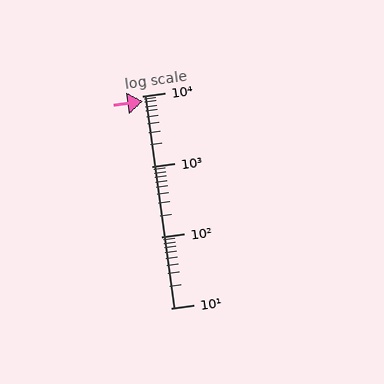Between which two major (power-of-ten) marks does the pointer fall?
The pointer is between 1000 and 10000.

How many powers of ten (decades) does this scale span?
The scale spans 3 decades, from 10 to 10000.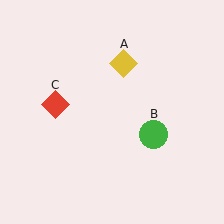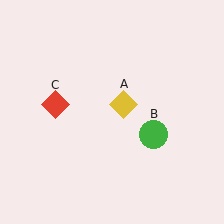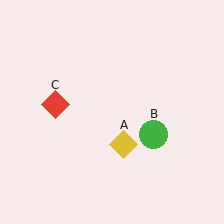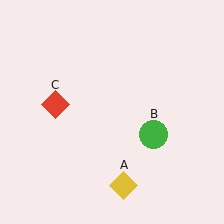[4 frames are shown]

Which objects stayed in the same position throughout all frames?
Green circle (object B) and red diamond (object C) remained stationary.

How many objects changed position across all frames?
1 object changed position: yellow diamond (object A).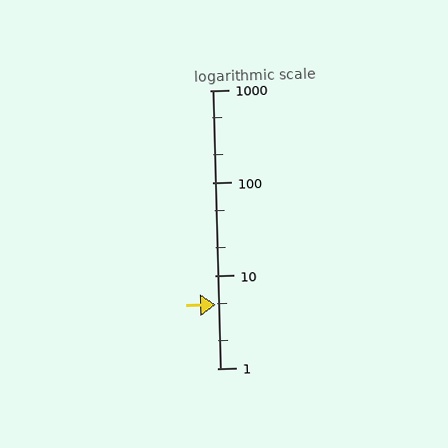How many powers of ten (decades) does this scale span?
The scale spans 3 decades, from 1 to 1000.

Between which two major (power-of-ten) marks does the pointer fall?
The pointer is between 1 and 10.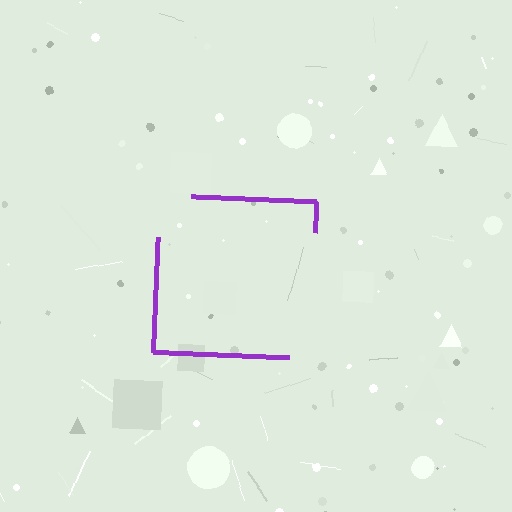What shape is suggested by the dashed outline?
The dashed outline suggests a square.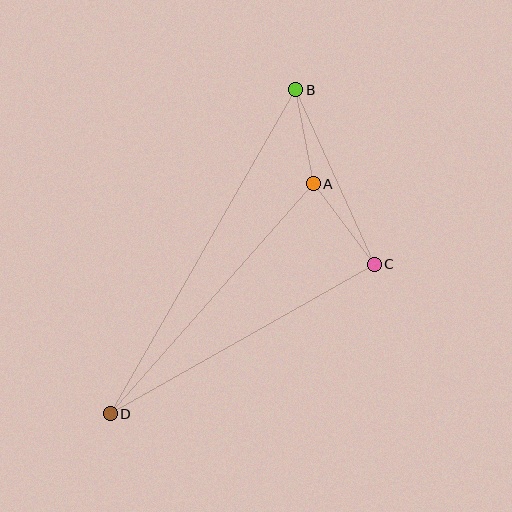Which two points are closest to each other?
Points A and B are closest to each other.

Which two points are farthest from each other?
Points B and D are farthest from each other.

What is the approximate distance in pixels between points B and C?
The distance between B and C is approximately 191 pixels.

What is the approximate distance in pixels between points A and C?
The distance between A and C is approximately 101 pixels.